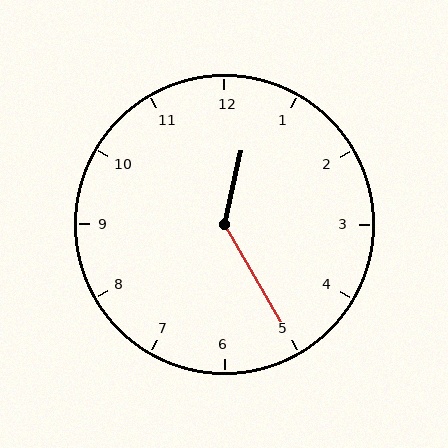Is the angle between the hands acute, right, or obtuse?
It is obtuse.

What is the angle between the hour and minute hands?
Approximately 138 degrees.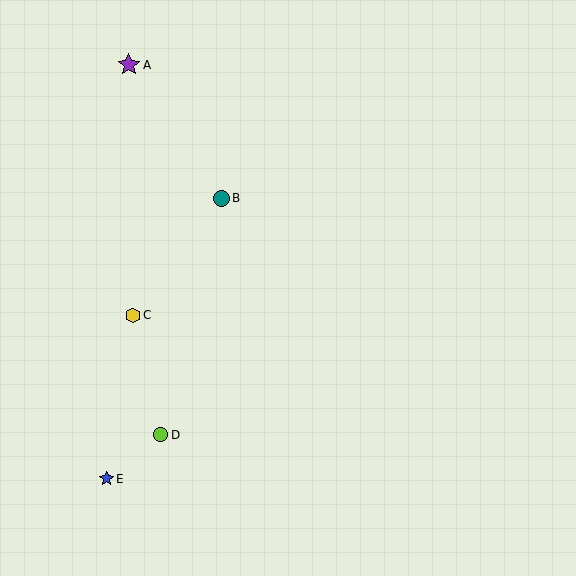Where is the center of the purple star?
The center of the purple star is at (129, 65).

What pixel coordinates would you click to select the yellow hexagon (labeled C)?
Click at (133, 315) to select the yellow hexagon C.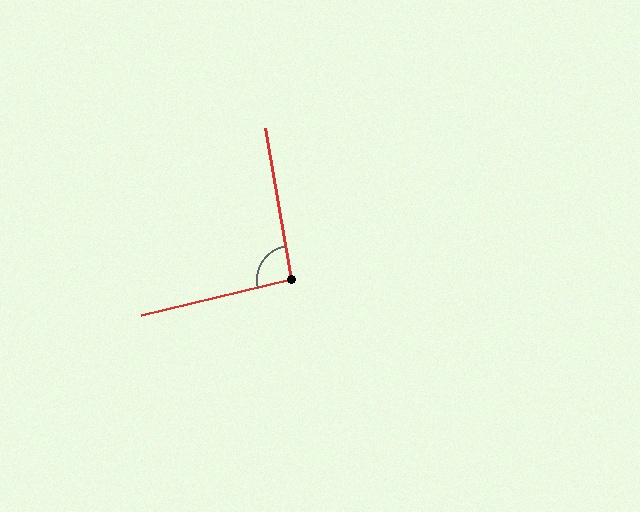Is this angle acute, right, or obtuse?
It is approximately a right angle.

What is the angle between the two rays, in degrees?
Approximately 94 degrees.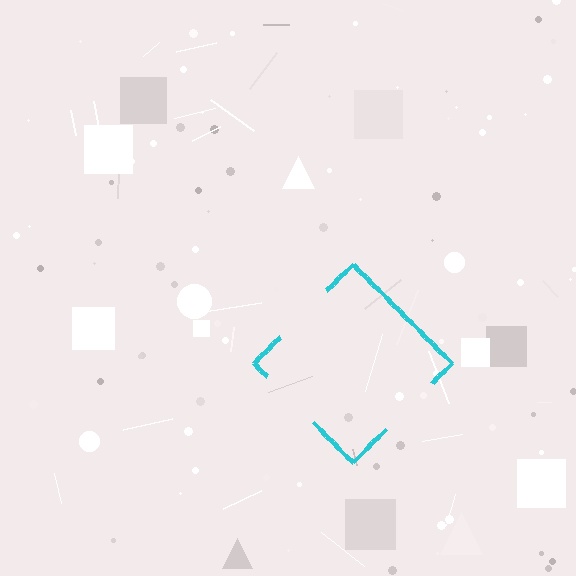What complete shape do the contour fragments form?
The contour fragments form a diamond.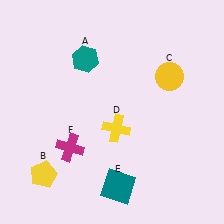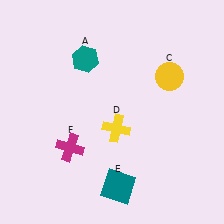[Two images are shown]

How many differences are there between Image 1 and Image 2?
There is 1 difference between the two images.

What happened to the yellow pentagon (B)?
The yellow pentagon (B) was removed in Image 2. It was in the bottom-left area of Image 1.